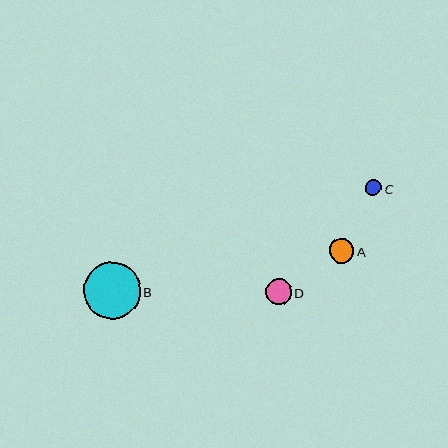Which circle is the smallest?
Circle C is the smallest with a size of approximately 16 pixels.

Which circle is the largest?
Circle B is the largest with a size of approximately 57 pixels.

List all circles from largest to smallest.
From largest to smallest: B, D, A, C.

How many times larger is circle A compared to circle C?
Circle A is approximately 1.5 times the size of circle C.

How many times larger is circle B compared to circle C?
Circle B is approximately 3.5 times the size of circle C.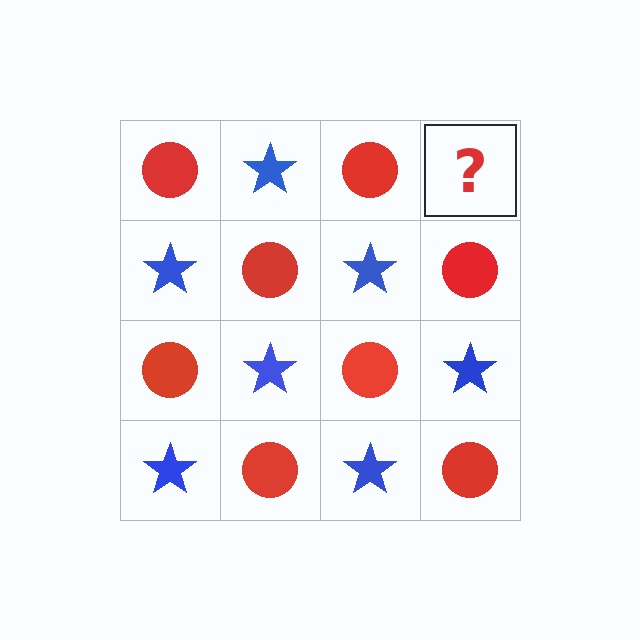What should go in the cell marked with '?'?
The missing cell should contain a blue star.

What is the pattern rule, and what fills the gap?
The rule is that it alternates red circle and blue star in a checkerboard pattern. The gap should be filled with a blue star.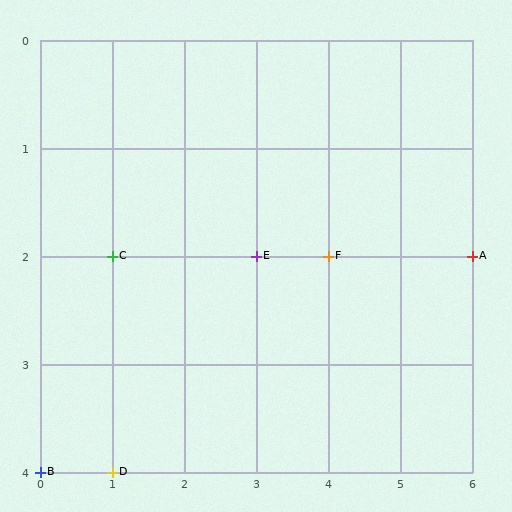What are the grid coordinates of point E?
Point E is at grid coordinates (3, 2).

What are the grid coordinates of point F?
Point F is at grid coordinates (4, 2).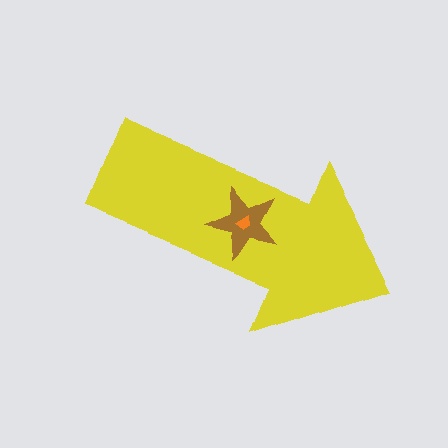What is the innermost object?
The orange trapezoid.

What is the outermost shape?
The yellow arrow.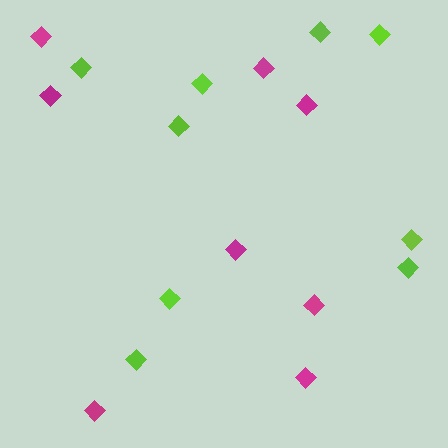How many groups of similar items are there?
There are 2 groups: one group of magenta diamonds (8) and one group of lime diamonds (9).